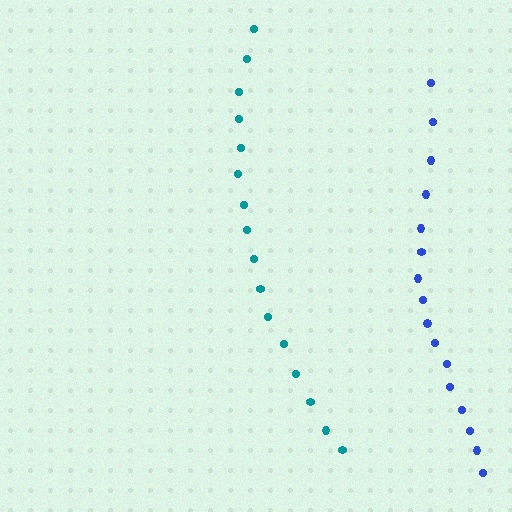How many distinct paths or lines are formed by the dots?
There are 2 distinct paths.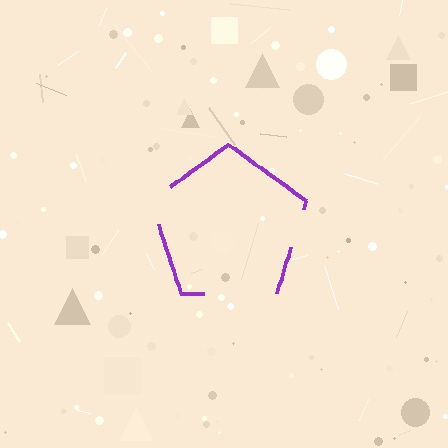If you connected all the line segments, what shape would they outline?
They would outline a pentagon.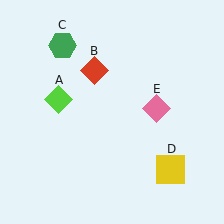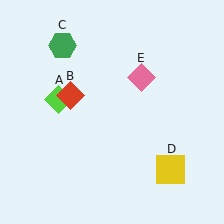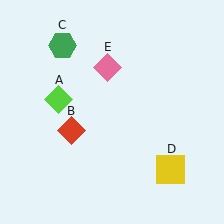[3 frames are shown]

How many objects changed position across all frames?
2 objects changed position: red diamond (object B), pink diamond (object E).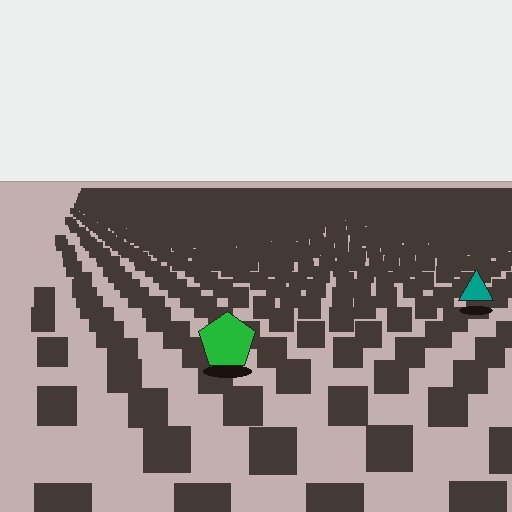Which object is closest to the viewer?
The green pentagon is closest. The texture marks near it are larger and more spread out.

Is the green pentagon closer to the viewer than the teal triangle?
Yes. The green pentagon is closer — you can tell from the texture gradient: the ground texture is coarser near it.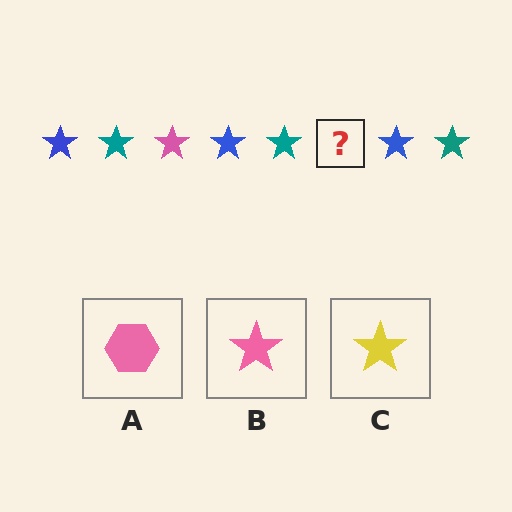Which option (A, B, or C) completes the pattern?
B.